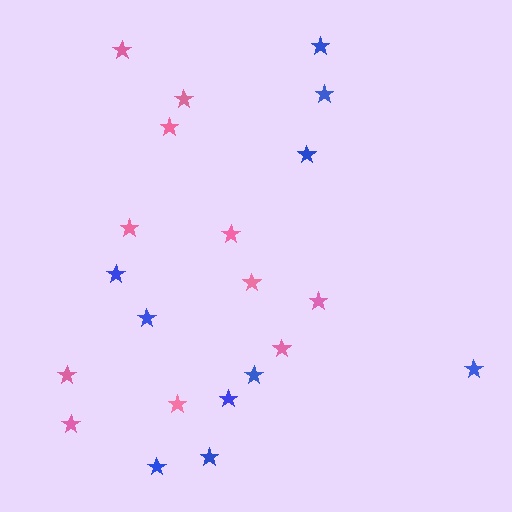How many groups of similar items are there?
There are 2 groups: one group of blue stars (10) and one group of pink stars (11).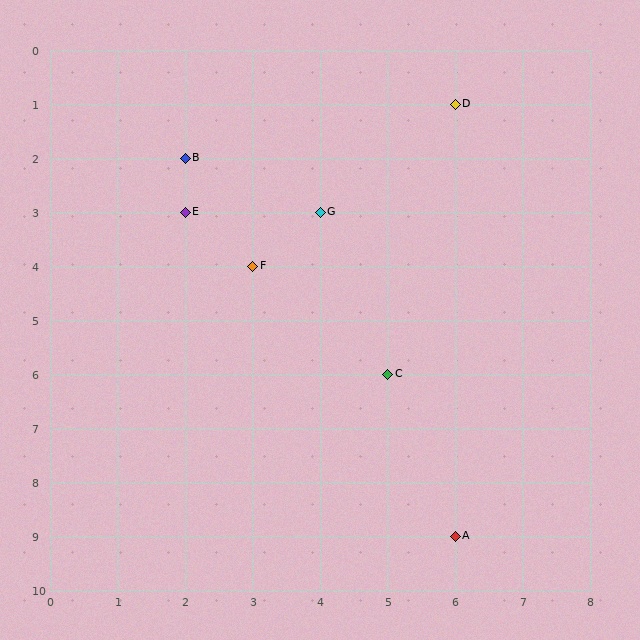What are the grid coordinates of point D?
Point D is at grid coordinates (6, 1).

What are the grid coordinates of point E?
Point E is at grid coordinates (2, 3).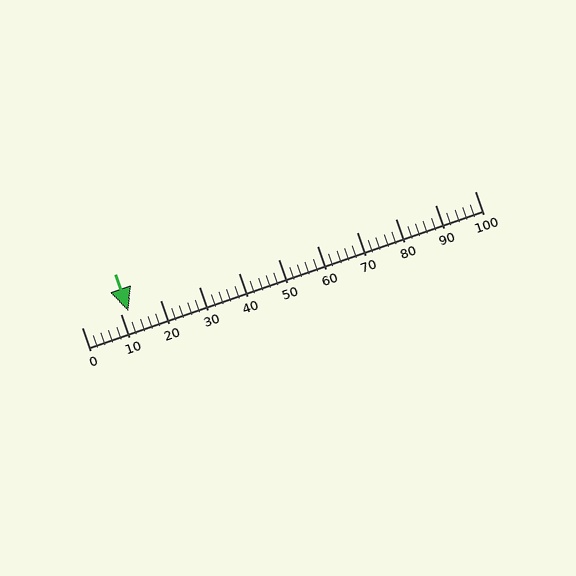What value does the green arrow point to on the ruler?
The green arrow points to approximately 12.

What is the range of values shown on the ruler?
The ruler shows values from 0 to 100.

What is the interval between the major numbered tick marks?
The major tick marks are spaced 10 units apart.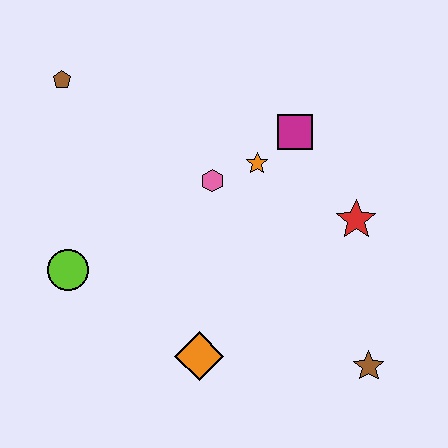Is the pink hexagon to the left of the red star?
Yes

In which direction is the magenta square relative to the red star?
The magenta square is above the red star.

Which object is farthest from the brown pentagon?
The brown star is farthest from the brown pentagon.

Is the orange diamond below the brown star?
No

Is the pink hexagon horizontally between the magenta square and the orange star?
No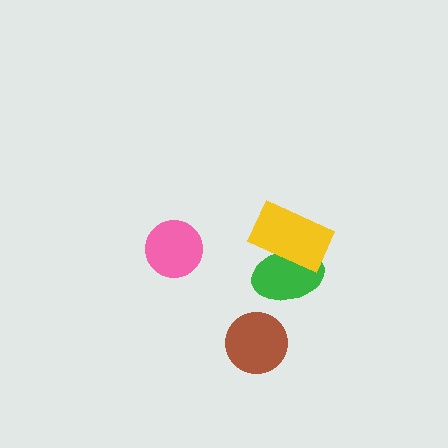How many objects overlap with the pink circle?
0 objects overlap with the pink circle.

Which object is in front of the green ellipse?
The yellow rectangle is in front of the green ellipse.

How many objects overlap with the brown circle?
0 objects overlap with the brown circle.